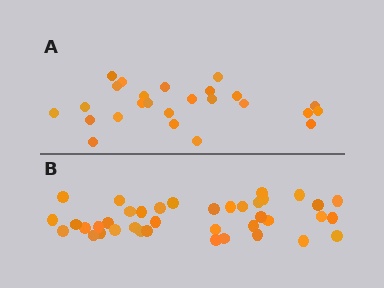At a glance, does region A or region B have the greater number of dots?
Region B (the bottom region) has more dots.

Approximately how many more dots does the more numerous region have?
Region B has approximately 15 more dots than region A.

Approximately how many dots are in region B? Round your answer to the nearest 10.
About 40 dots. (The exact count is 39, which rounds to 40.)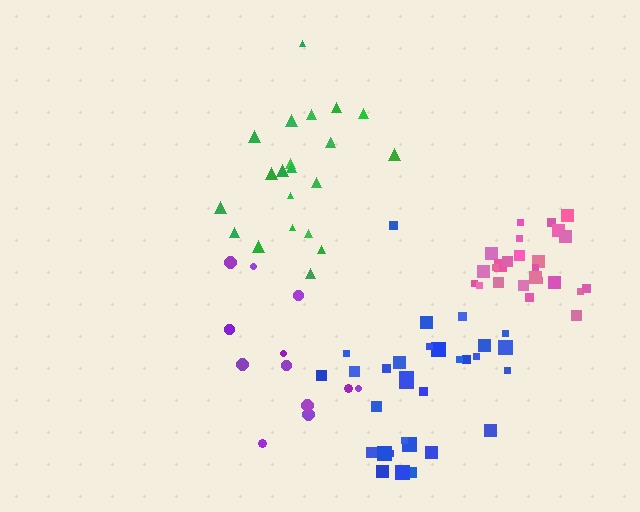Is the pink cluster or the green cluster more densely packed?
Pink.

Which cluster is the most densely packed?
Pink.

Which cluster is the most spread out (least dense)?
Purple.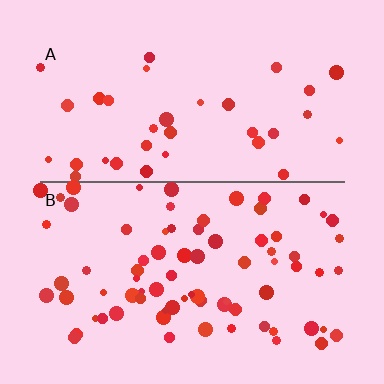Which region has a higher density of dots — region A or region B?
B (the bottom).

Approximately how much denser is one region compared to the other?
Approximately 2.2× — region B over region A.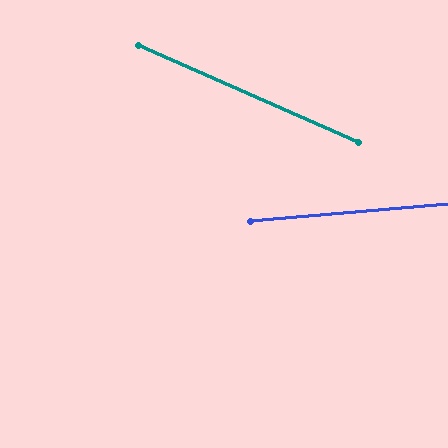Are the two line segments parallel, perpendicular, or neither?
Neither parallel nor perpendicular — they differ by about 29°.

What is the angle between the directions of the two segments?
Approximately 29 degrees.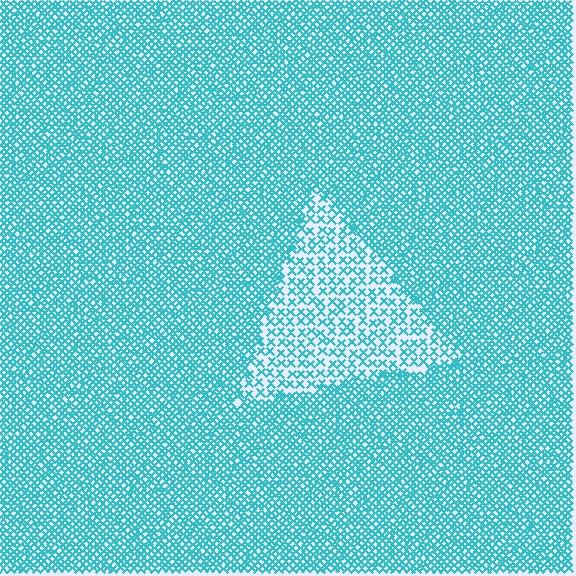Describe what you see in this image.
The image contains small cyan elements arranged at two different densities. A triangle-shaped region is visible where the elements are less densely packed than the surrounding area.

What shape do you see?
I see a triangle.